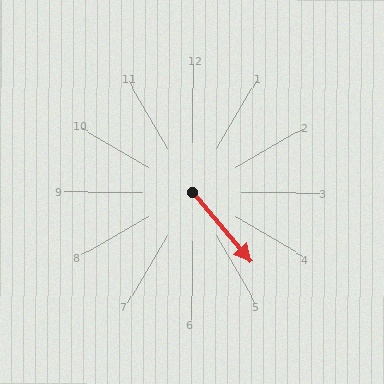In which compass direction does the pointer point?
Southeast.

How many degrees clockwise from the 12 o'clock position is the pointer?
Approximately 140 degrees.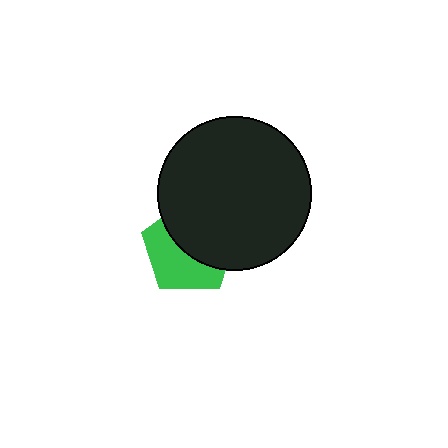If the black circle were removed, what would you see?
You would see the complete green pentagon.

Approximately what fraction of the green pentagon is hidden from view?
Roughly 52% of the green pentagon is hidden behind the black circle.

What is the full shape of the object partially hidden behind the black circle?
The partially hidden object is a green pentagon.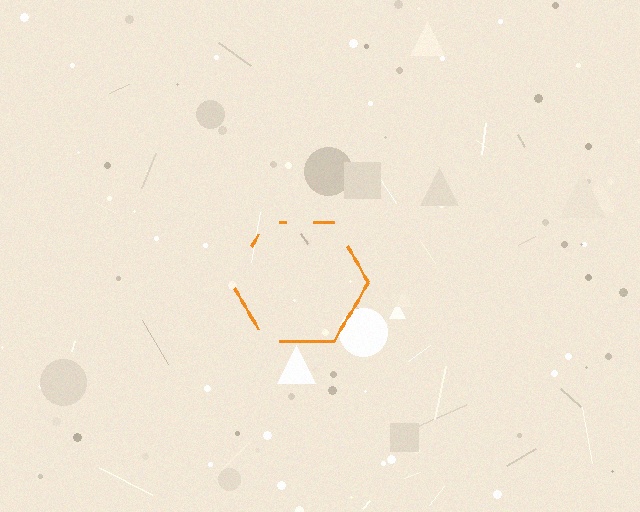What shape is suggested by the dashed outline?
The dashed outline suggests a hexagon.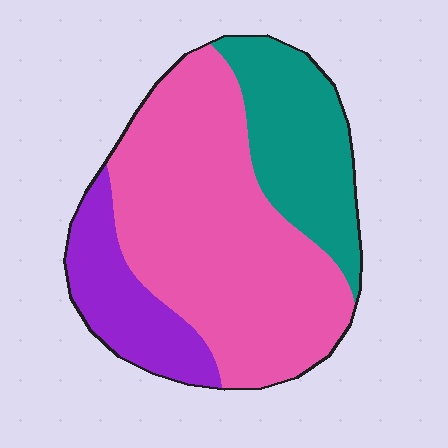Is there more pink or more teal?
Pink.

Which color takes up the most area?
Pink, at roughly 60%.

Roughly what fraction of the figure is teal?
Teal covers 24% of the figure.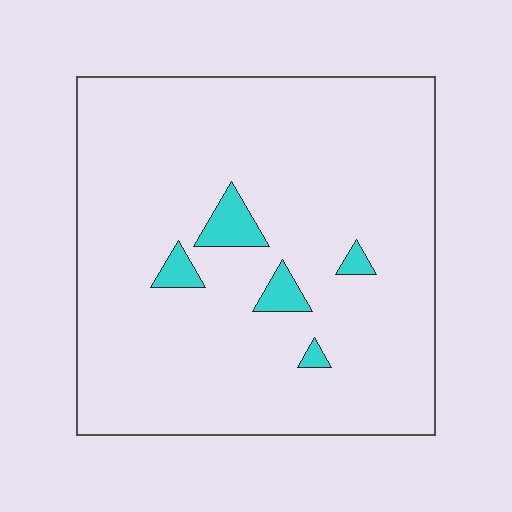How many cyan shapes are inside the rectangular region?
5.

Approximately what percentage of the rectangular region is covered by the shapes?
Approximately 5%.